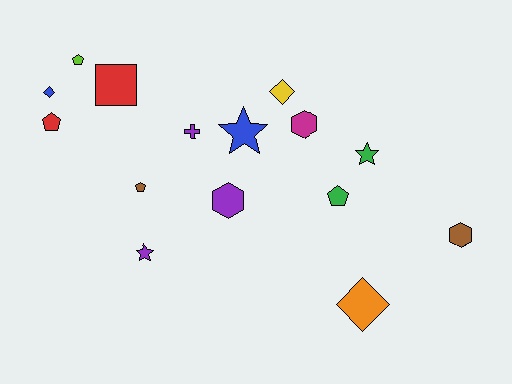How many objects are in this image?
There are 15 objects.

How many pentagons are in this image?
There are 4 pentagons.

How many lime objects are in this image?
There is 1 lime object.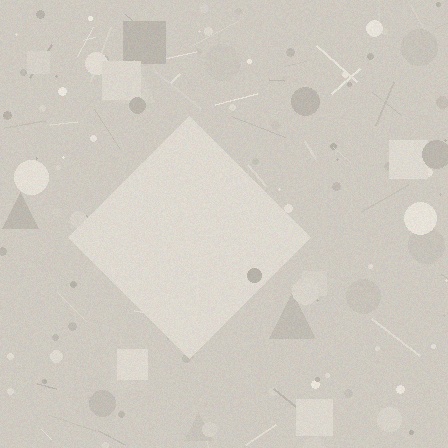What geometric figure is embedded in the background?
A diamond is embedded in the background.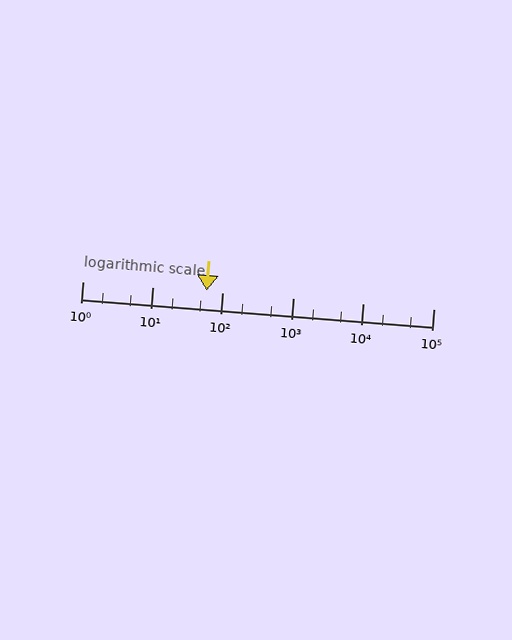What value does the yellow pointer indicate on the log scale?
The pointer indicates approximately 59.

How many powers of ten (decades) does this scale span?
The scale spans 5 decades, from 1 to 100000.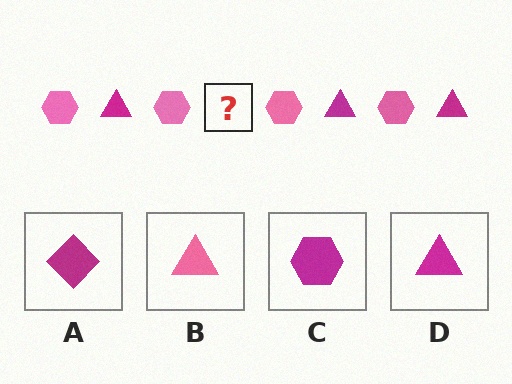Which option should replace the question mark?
Option D.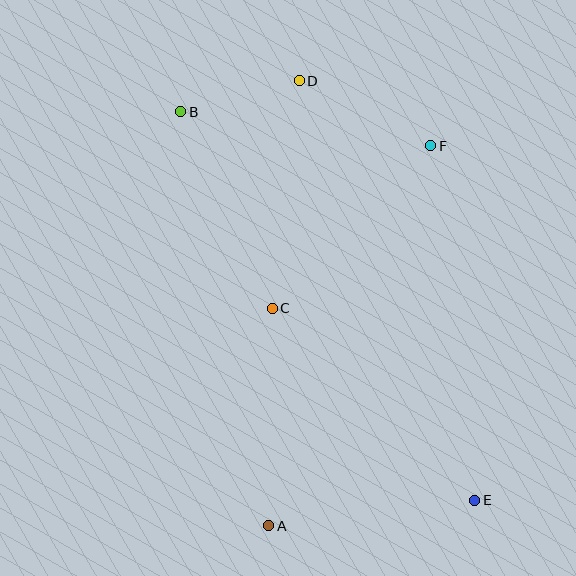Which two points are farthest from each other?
Points B and E are farthest from each other.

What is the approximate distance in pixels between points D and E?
The distance between D and E is approximately 455 pixels.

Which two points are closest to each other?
Points B and D are closest to each other.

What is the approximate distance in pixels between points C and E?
The distance between C and E is approximately 279 pixels.